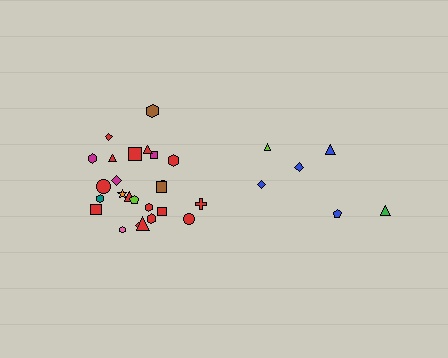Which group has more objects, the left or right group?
The left group.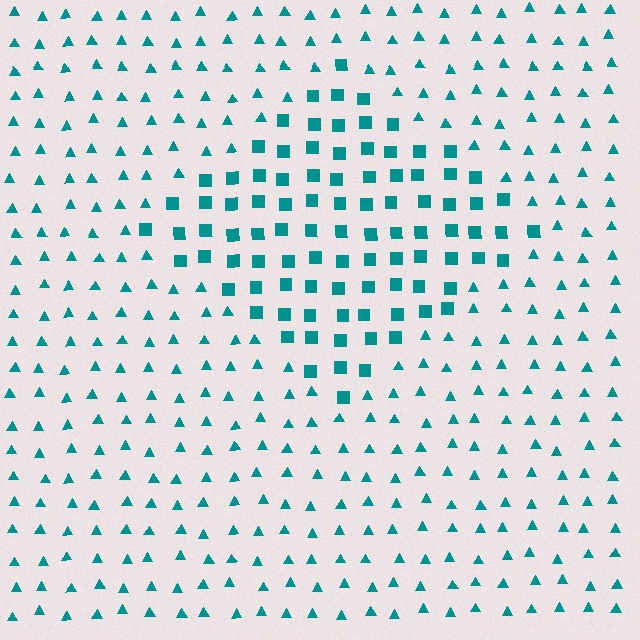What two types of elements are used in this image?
The image uses squares inside the diamond region and triangles outside it.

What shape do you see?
I see a diamond.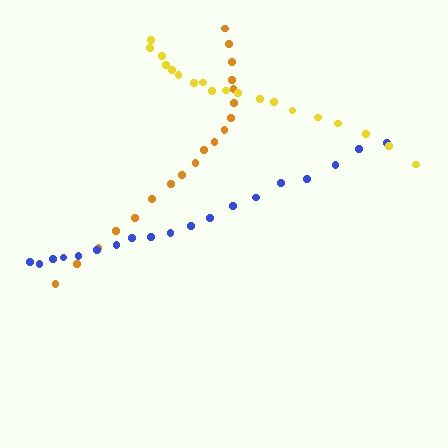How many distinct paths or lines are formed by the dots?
There are 3 distinct paths.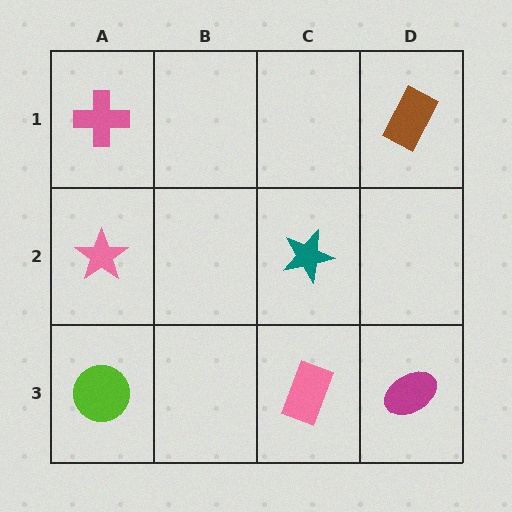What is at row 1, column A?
A pink cross.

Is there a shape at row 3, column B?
No, that cell is empty.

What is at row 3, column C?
A pink rectangle.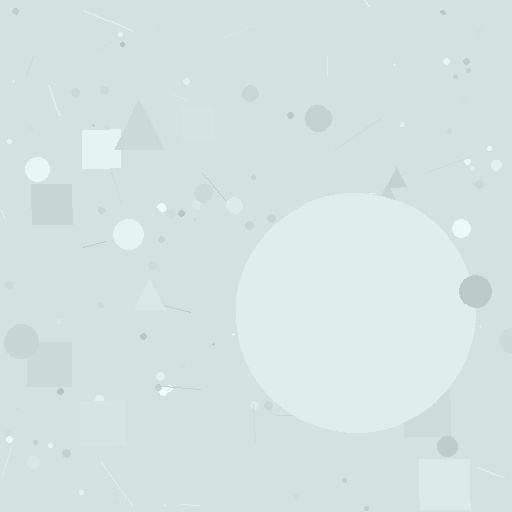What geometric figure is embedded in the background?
A circle is embedded in the background.